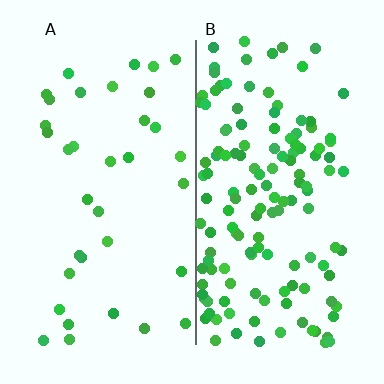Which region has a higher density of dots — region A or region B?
B (the right).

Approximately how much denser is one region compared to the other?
Approximately 4.0× — region B over region A.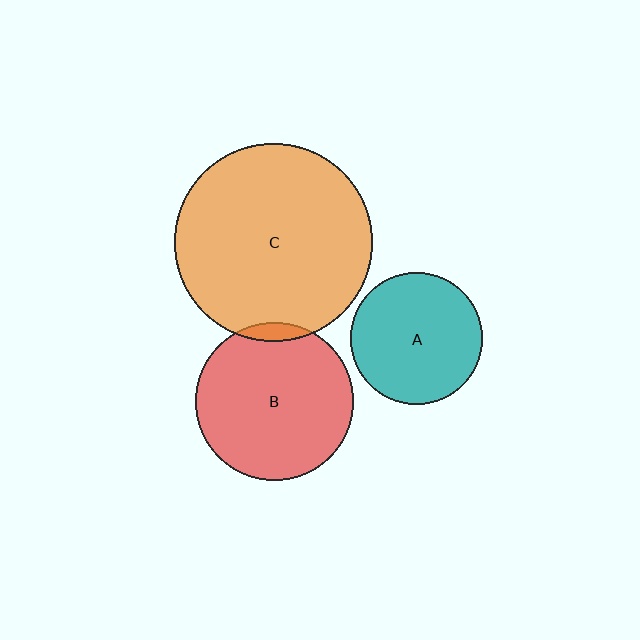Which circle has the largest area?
Circle C (orange).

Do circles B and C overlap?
Yes.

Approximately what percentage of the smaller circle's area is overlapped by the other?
Approximately 5%.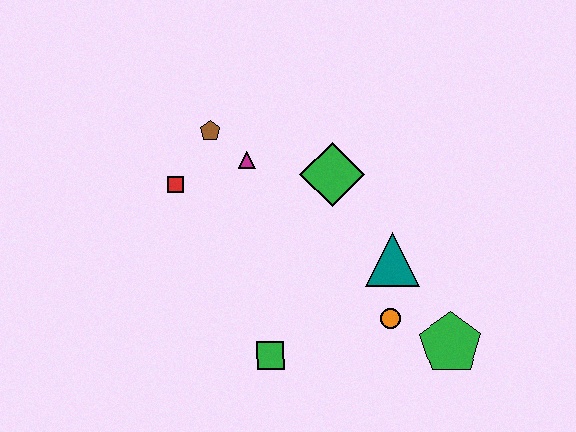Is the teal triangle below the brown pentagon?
Yes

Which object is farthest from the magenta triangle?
The green pentagon is farthest from the magenta triangle.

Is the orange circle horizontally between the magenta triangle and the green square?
No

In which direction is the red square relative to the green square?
The red square is above the green square.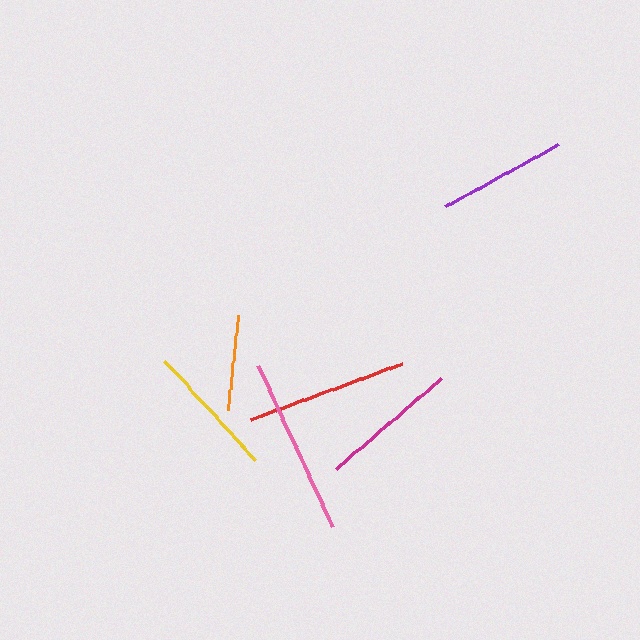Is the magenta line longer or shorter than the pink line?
The pink line is longer than the magenta line.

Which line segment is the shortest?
The orange line is the shortest at approximately 96 pixels.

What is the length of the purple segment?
The purple segment is approximately 130 pixels long.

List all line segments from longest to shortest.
From longest to shortest: pink, red, magenta, yellow, purple, orange.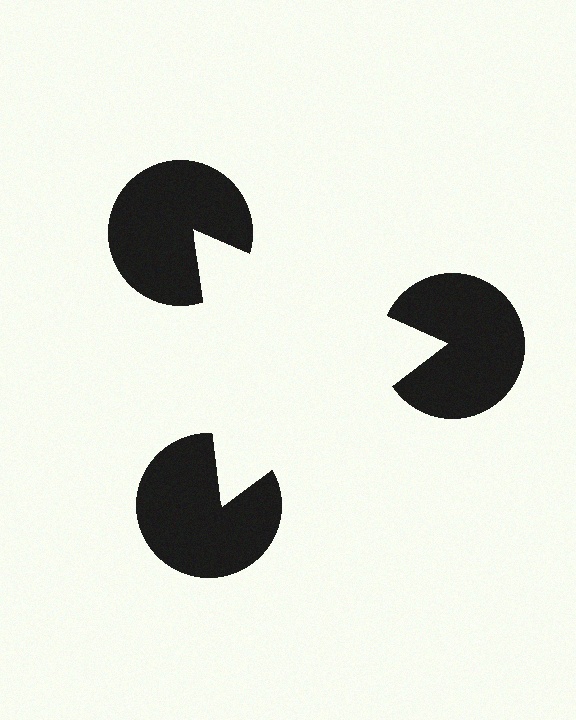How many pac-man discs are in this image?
There are 3 — one at each vertex of the illusory triangle.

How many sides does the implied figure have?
3 sides.